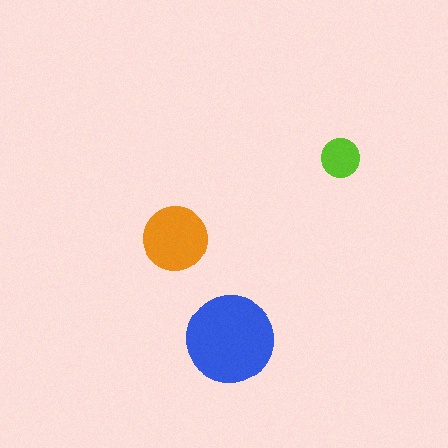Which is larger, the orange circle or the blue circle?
The blue one.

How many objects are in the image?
There are 3 objects in the image.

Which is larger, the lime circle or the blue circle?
The blue one.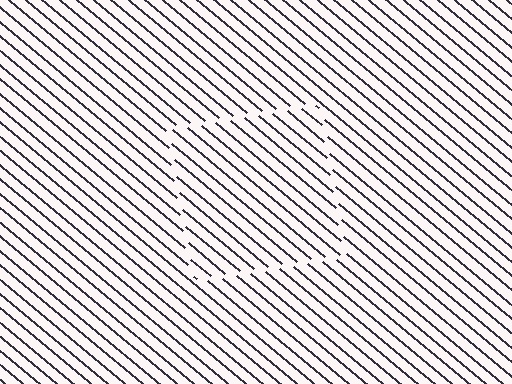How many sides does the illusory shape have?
4 sides — the line-ends trace a square.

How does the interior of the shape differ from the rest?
The interior of the shape contains the same grating, shifted by half a period — the contour is defined by the phase discontinuity where line-ends from the inner and outer gratings abut.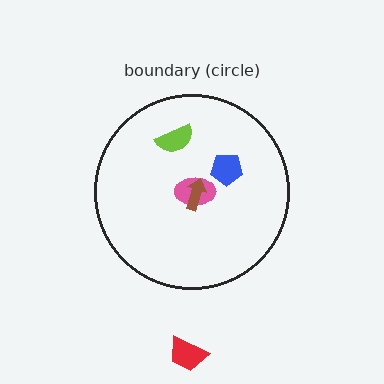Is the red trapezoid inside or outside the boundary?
Outside.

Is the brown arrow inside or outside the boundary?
Inside.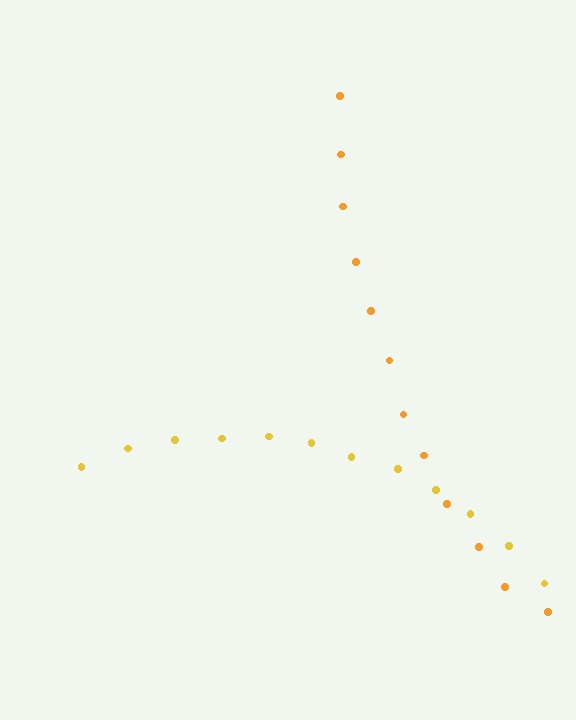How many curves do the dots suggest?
There are 2 distinct paths.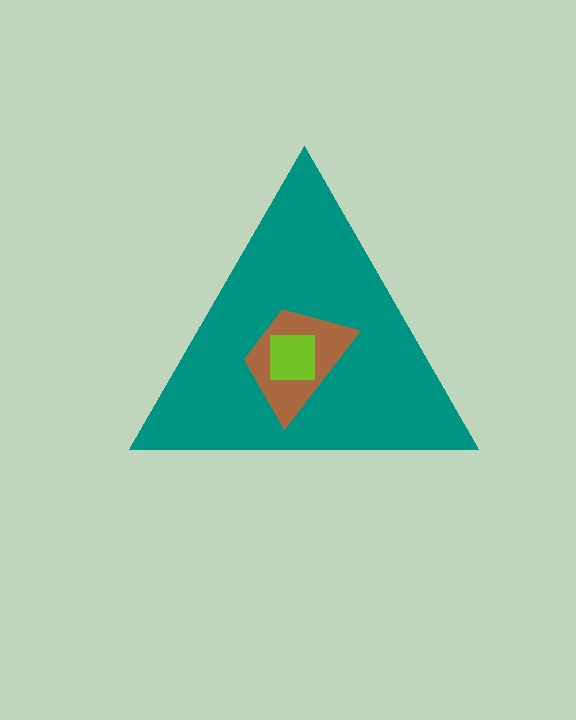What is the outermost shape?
The teal triangle.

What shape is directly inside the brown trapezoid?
The lime square.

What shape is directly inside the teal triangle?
The brown trapezoid.